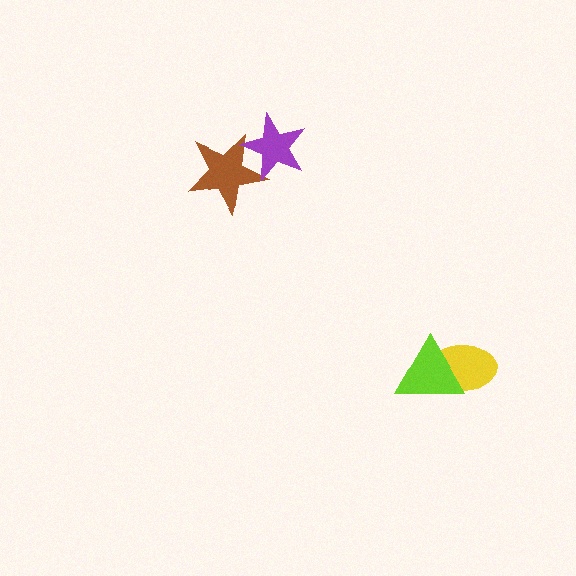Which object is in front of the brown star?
The purple star is in front of the brown star.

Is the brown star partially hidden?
Yes, it is partially covered by another shape.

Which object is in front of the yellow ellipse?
The lime triangle is in front of the yellow ellipse.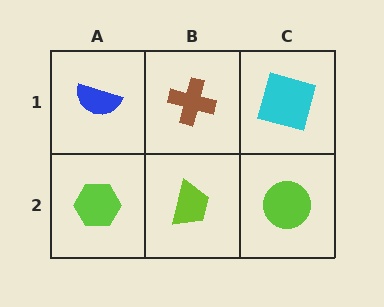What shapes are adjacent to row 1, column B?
A lime trapezoid (row 2, column B), a blue semicircle (row 1, column A), a cyan square (row 1, column C).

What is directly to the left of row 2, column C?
A lime trapezoid.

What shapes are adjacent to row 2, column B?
A brown cross (row 1, column B), a lime hexagon (row 2, column A), a lime circle (row 2, column C).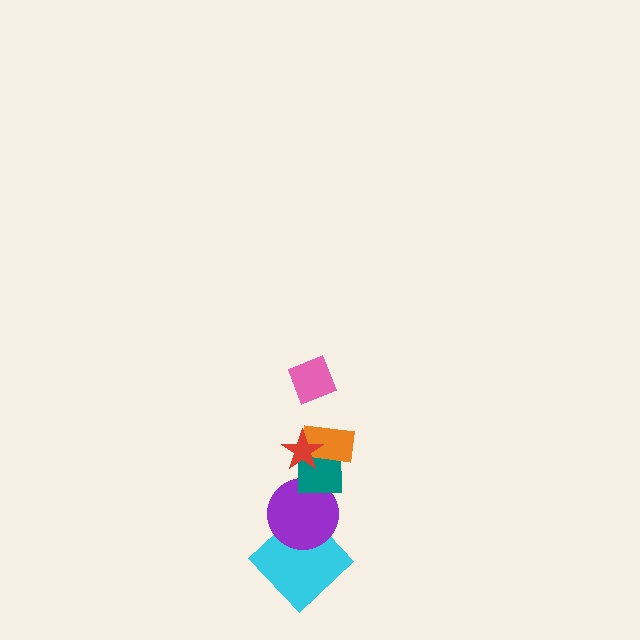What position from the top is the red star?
The red star is 2nd from the top.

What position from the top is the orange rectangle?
The orange rectangle is 3rd from the top.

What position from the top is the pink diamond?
The pink diamond is 1st from the top.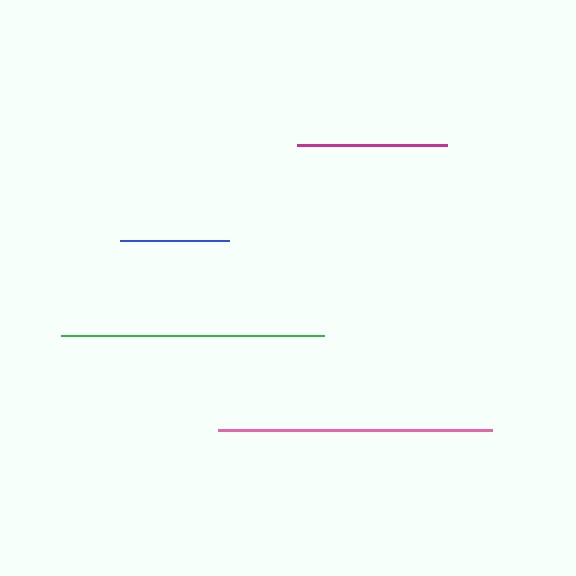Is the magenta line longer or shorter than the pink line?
The pink line is longer than the magenta line.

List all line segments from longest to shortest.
From longest to shortest: pink, green, magenta, blue.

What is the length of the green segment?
The green segment is approximately 263 pixels long.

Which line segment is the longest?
The pink line is the longest at approximately 274 pixels.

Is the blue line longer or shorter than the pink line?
The pink line is longer than the blue line.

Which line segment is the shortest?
The blue line is the shortest at approximately 109 pixels.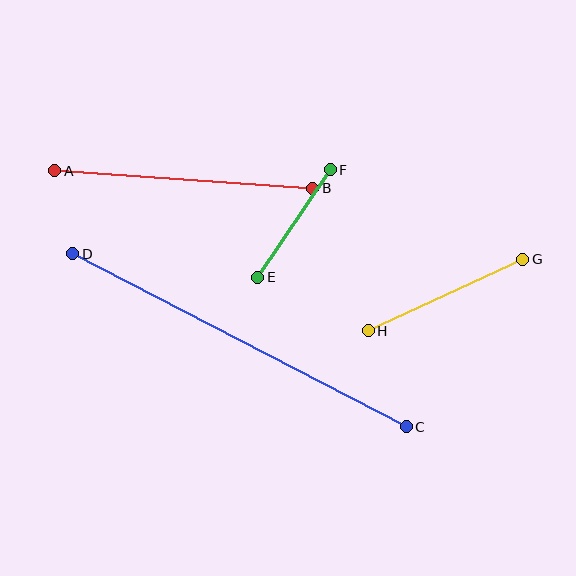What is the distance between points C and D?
The distance is approximately 376 pixels.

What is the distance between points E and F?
The distance is approximately 130 pixels.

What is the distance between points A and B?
The distance is approximately 259 pixels.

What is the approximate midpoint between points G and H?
The midpoint is at approximately (445, 295) pixels.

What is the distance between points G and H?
The distance is approximately 170 pixels.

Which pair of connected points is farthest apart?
Points C and D are farthest apart.